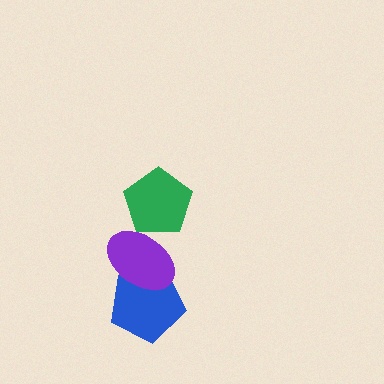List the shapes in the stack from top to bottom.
From top to bottom: the green pentagon, the purple ellipse, the blue pentagon.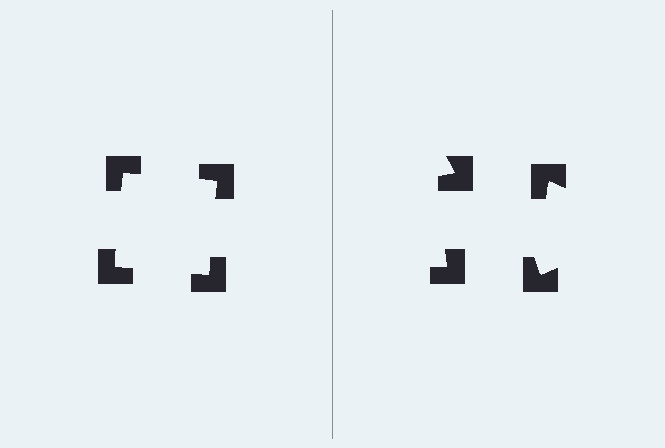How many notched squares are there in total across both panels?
8 — 4 on each side.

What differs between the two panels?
The notched squares are positioned identically on both sides; only the wedge orientations differ. On the left they align to a square; on the right they are misaligned.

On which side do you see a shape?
An illusory square appears on the left side. On the right side the wedge cuts are rotated, so no coherent shape forms.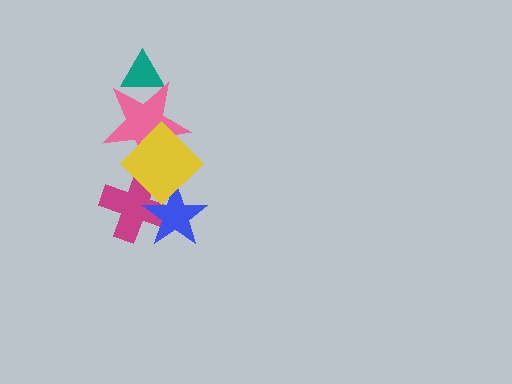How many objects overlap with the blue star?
2 objects overlap with the blue star.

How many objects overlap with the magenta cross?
2 objects overlap with the magenta cross.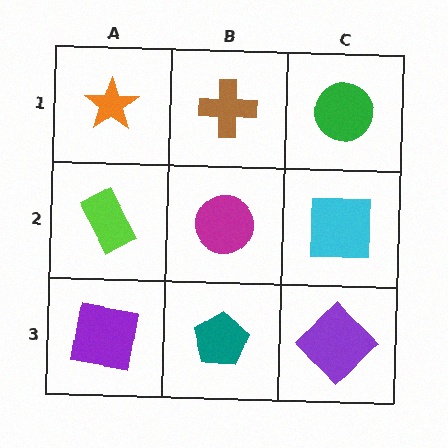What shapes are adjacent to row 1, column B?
A magenta circle (row 2, column B), an orange star (row 1, column A), a green circle (row 1, column C).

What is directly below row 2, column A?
A purple square.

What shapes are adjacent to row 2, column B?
A brown cross (row 1, column B), a teal pentagon (row 3, column B), a lime rectangle (row 2, column A), a cyan square (row 2, column C).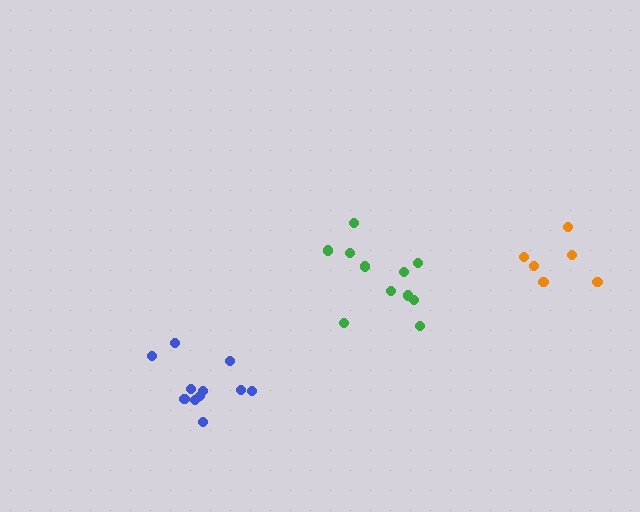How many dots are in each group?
Group 1: 11 dots, Group 2: 11 dots, Group 3: 6 dots (28 total).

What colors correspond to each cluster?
The clusters are colored: blue, green, orange.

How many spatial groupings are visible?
There are 3 spatial groupings.